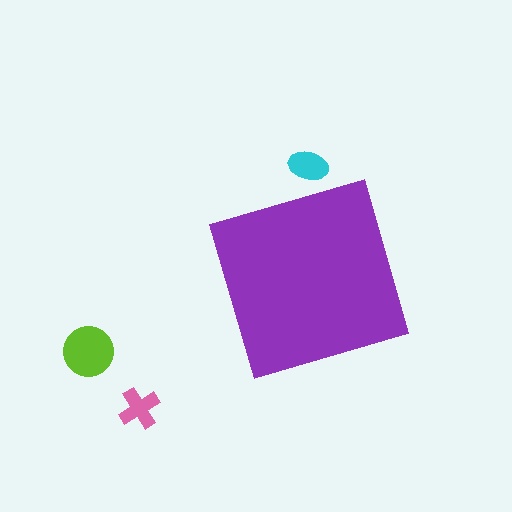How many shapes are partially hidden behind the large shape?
0 shapes are partially hidden.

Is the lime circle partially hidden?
No, the lime circle is fully visible.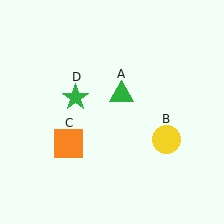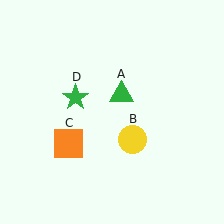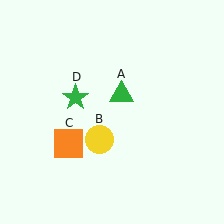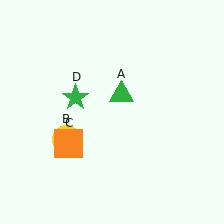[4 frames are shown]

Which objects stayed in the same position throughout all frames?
Green triangle (object A) and orange square (object C) and green star (object D) remained stationary.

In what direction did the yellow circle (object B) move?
The yellow circle (object B) moved left.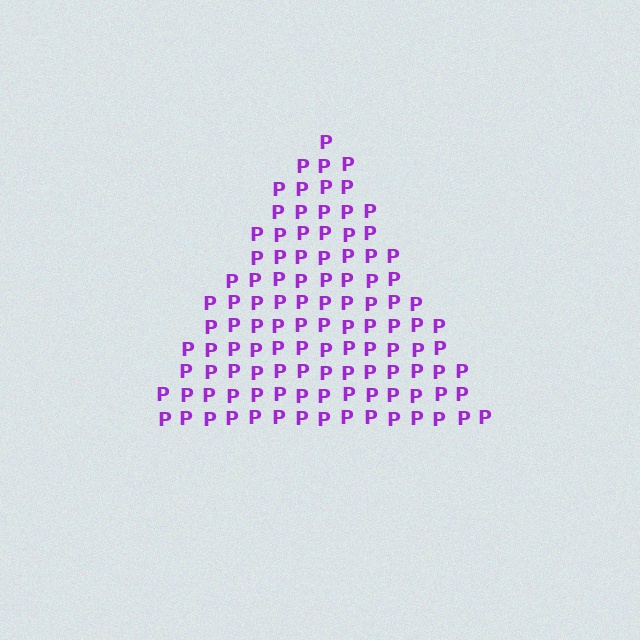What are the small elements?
The small elements are letter P's.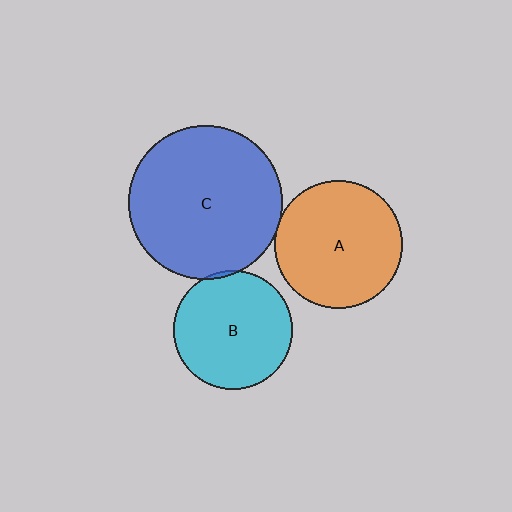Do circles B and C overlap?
Yes.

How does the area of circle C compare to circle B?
Approximately 1.7 times.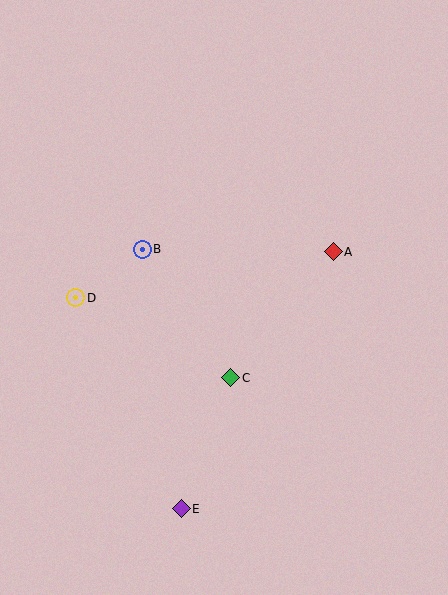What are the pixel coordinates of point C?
Point C is at (231, 378).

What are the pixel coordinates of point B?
Point B is at (142, 249).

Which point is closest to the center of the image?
Point C at (231, 378) is closest to the center.